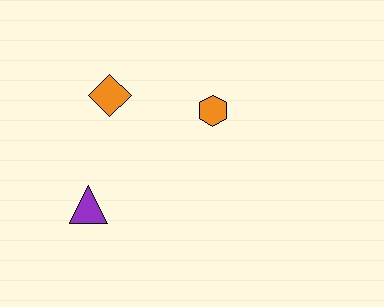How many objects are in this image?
There are 3 objects.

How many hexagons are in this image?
There is 1 hexagon.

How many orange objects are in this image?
There are 2 orange objects.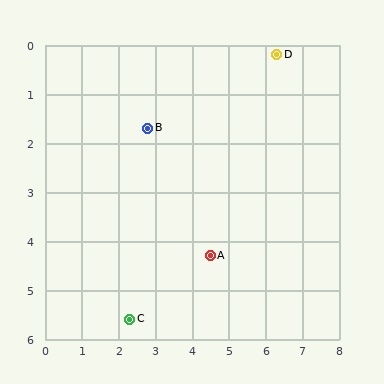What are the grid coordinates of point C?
Point C is at approximately (2.3, 5.6).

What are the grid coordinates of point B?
Point B is at approximately (2.8, 1.7).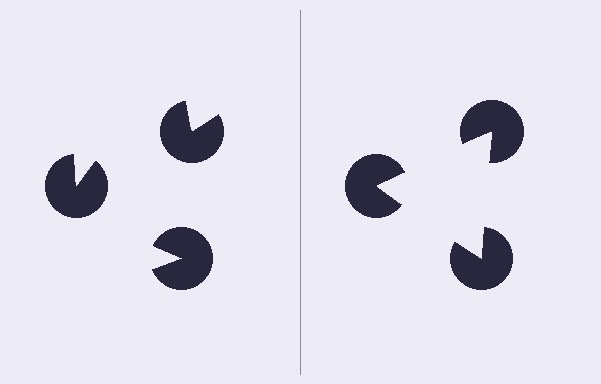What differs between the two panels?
The pac-man discs are positioned identically on both sides; only the wedge orientations differ. On the right they align to a triangle; on the left they are misaligned.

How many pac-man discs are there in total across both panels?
6 — 3 on each side.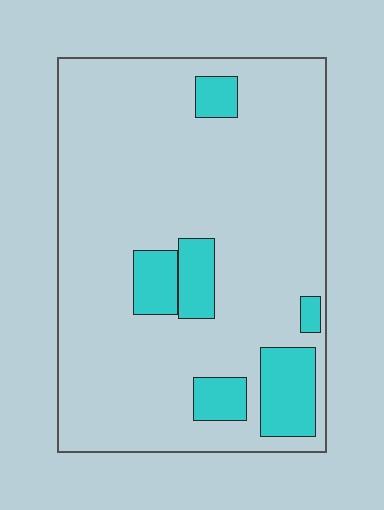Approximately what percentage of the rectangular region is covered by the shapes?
Approximately 15%.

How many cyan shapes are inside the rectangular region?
6.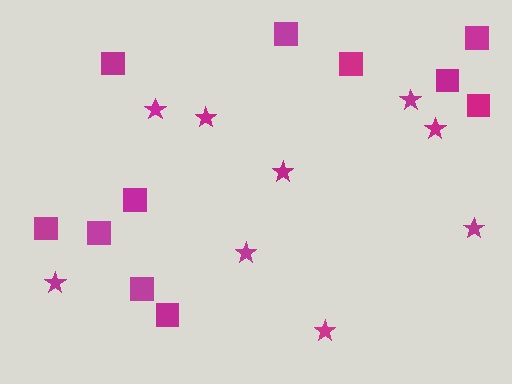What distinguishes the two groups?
There are 2 groups: one group of squares (11) and one group of stars (9).